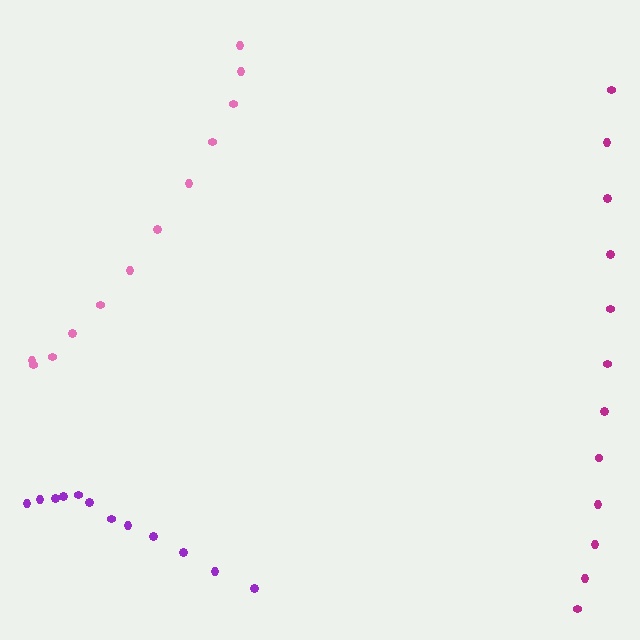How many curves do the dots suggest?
There are 3 distinct paths.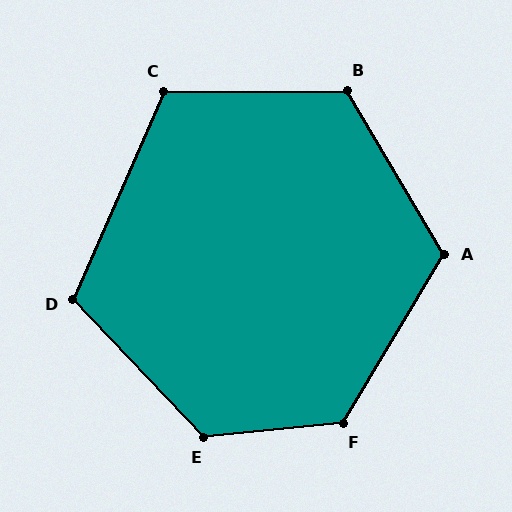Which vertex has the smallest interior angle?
D, at approximately 113 degrees.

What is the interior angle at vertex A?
Approximately 118 degrees (obtuse).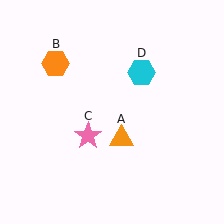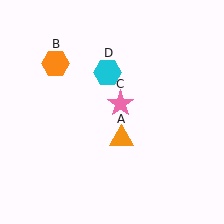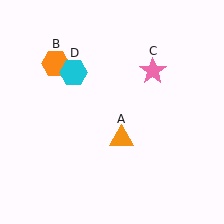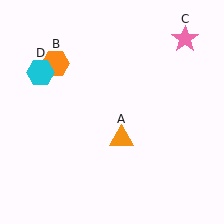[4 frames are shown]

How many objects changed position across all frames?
2 objects changed position: pink star (object C), cyan hexagon (object D).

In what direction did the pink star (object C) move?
The pink star (object C) moved up and to the right.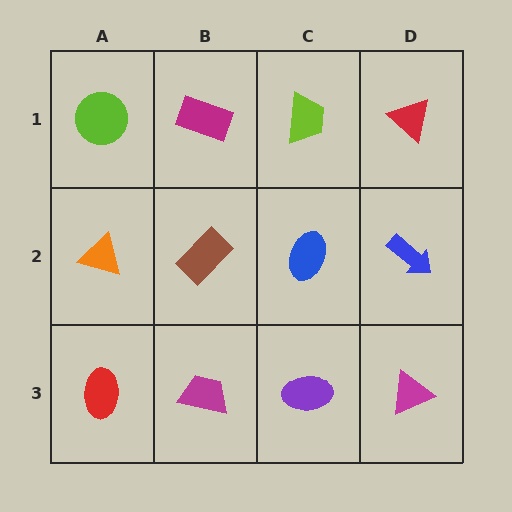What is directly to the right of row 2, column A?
A brown rectangle.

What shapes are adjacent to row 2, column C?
A lime trapezoid (row 1, column C), a purple ellipse (row 3, column C), a brown rectangle (row 2, column B), a blue arrow (row 2, column D).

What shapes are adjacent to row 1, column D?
A blue arrow (row 2, column D), a lime trapezoid (row 1, column C).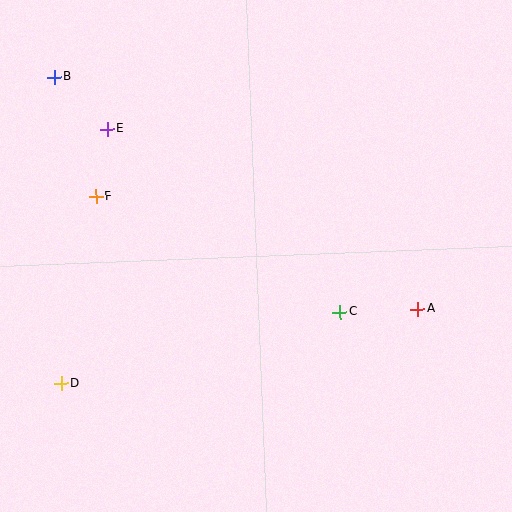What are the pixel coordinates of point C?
Point C is at (340, 312).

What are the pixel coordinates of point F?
Point F is at (96, 196).